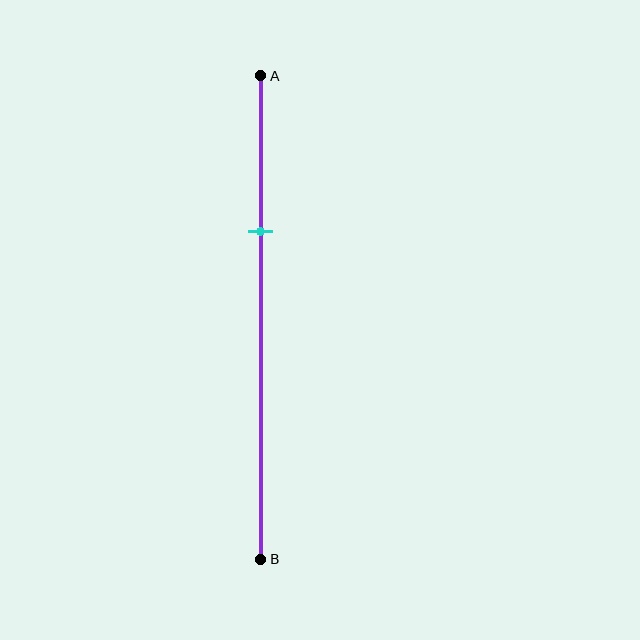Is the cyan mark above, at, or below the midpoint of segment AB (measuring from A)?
The cyan mark is above the midpoint of segment AB.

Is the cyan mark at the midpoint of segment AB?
No, the mark is at about 30% from A, not at the 50% midpoint.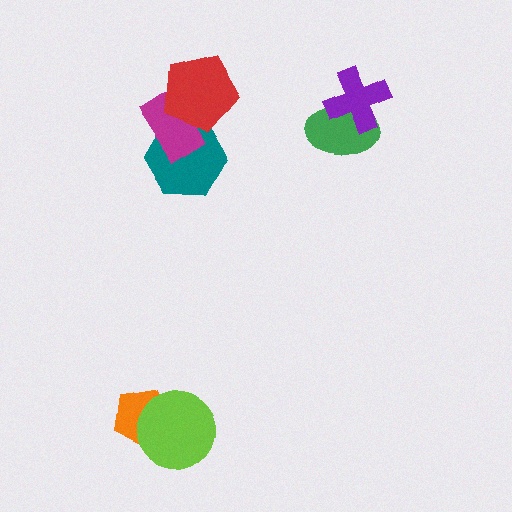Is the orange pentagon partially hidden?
Yes, it is partially covered by another shape.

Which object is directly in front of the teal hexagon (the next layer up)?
The magenta rectangle is directly in front of the teal hexagon.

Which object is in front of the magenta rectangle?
The red pentagon is in front of the magenta rectangle.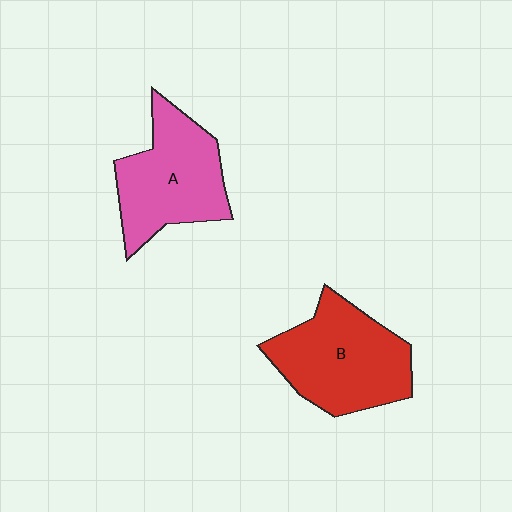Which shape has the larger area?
Shape B (red).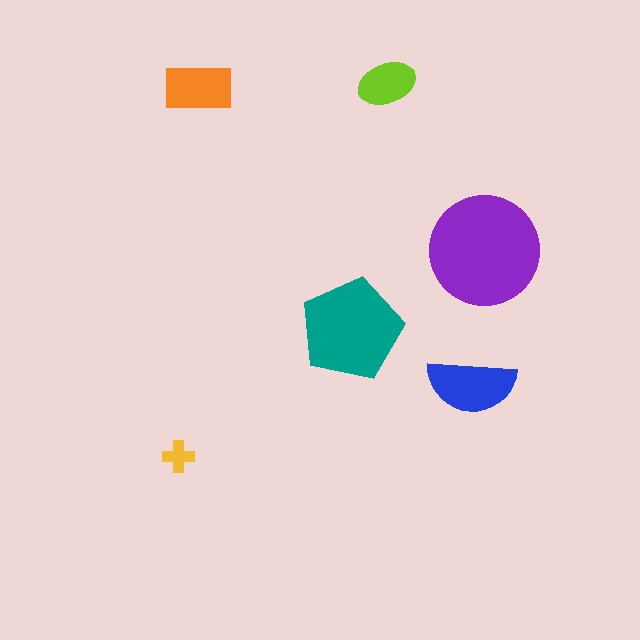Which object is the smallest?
The yellow cross.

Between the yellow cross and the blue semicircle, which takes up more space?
The blue semicircle.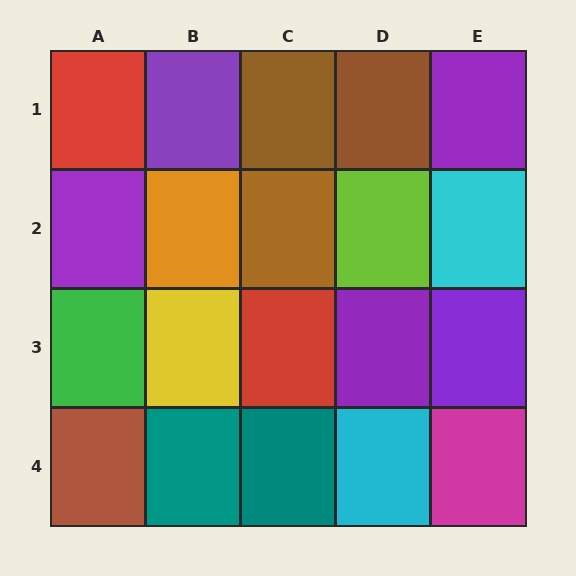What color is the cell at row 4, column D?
Cyan.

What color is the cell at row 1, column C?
Brown.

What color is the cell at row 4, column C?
Teal.